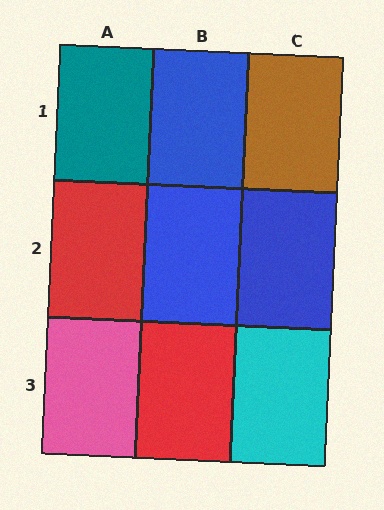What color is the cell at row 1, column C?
Brown.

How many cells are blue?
3 cells are blue.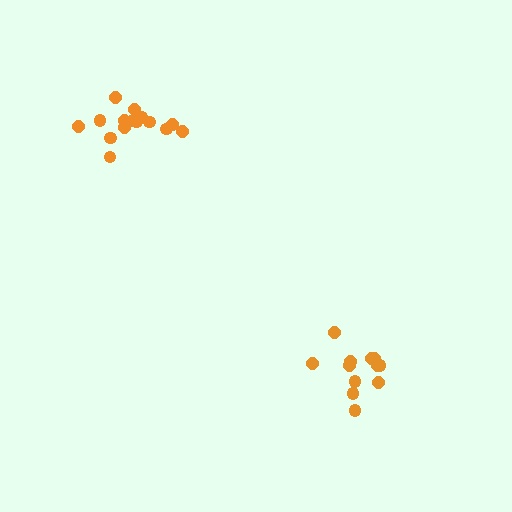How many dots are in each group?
Group 1: 15 dots, Group 2: 12 dots (27 total).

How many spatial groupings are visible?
There are 2 spatial groupings.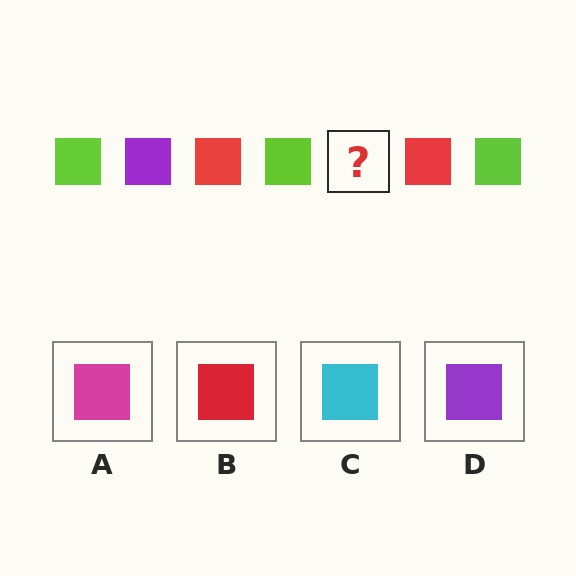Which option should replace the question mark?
Option D.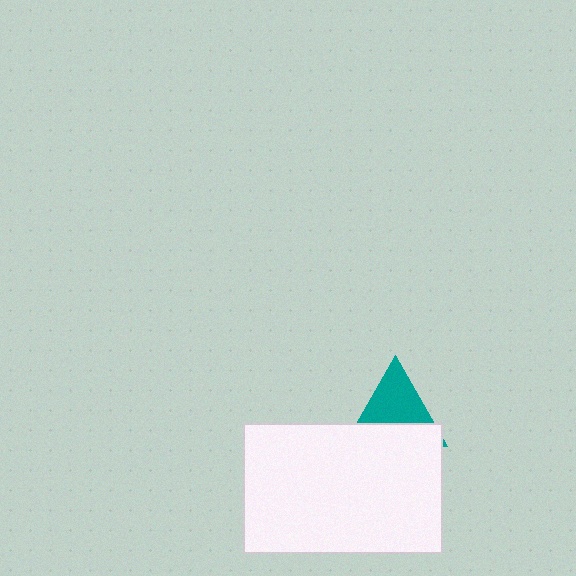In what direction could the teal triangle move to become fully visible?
The teal triangle could move up. That would shift it out from behind the white rectangle entirely.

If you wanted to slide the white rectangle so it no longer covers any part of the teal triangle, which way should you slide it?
Slide it down — that is the most direct way to separate the two shapes.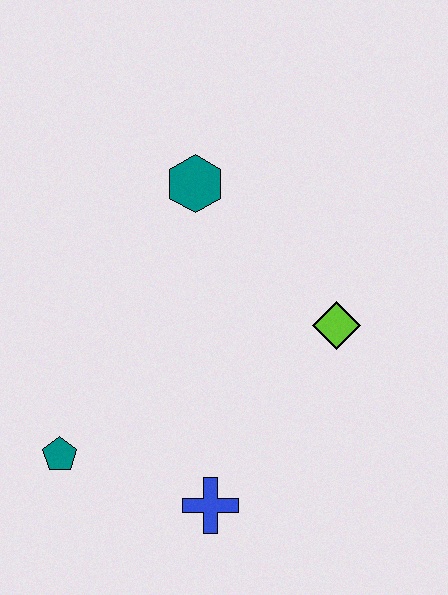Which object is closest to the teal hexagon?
The lime diamond is closest to the teal hexagon.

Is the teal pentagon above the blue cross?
Yes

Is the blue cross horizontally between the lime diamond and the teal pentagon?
Yes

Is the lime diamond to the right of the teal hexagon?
Yes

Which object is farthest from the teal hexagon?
The blue cross is farthest from the teal hexagon.